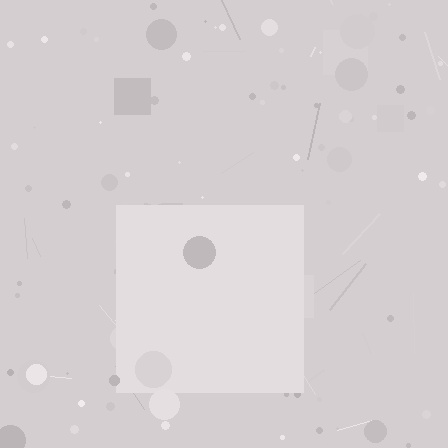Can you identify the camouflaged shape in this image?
The camouflaged shape is a square.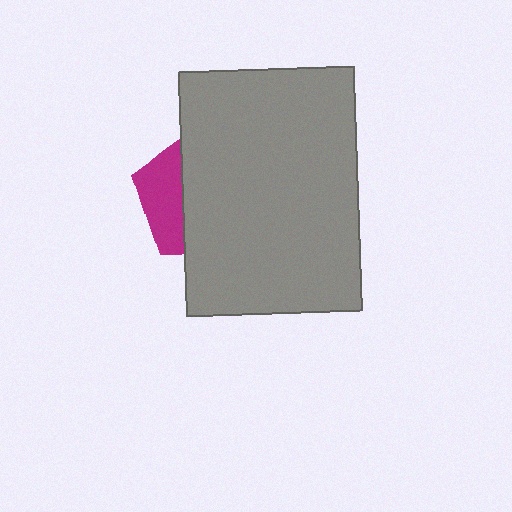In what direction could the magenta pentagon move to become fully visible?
The magenta pentagon could move left. That would shift it out from behind the gray rectangle entirely.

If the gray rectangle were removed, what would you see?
You would see the complete magenta pentagon.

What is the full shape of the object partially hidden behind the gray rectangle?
The partially hidden object is a magenta pentagon.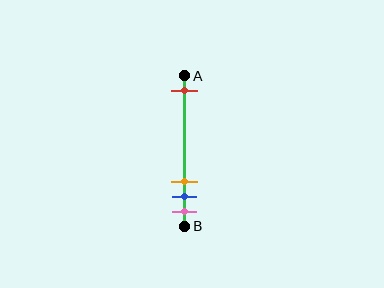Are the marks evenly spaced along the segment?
No, the marks are not evenly spaced.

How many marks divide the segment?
There are 4 marks dividing the segment.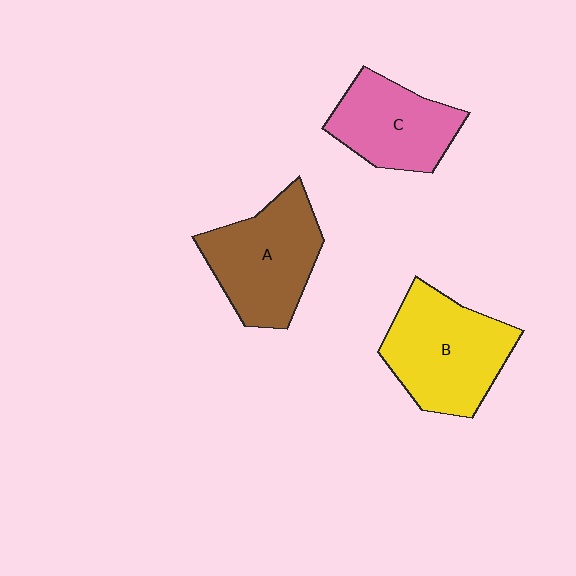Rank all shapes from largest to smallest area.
From largest to smallest: B (yellow), A (brown), C (pink).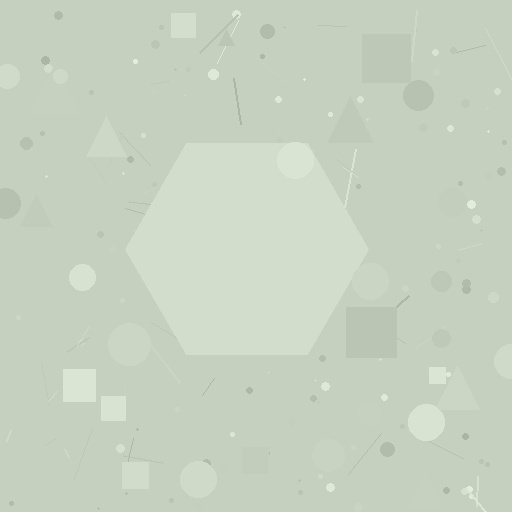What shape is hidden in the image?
A hexagon is hidden in the image.